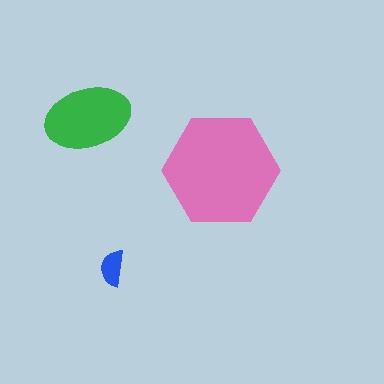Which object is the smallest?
The blue semicircle.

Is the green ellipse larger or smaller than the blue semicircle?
Larger.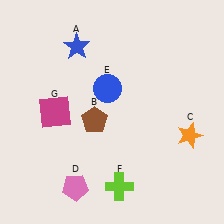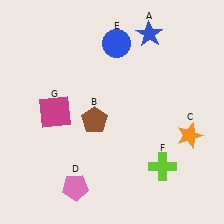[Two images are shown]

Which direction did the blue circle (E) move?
The blue circle (E) moved up.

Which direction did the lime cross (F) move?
The lime cross (F) moved right.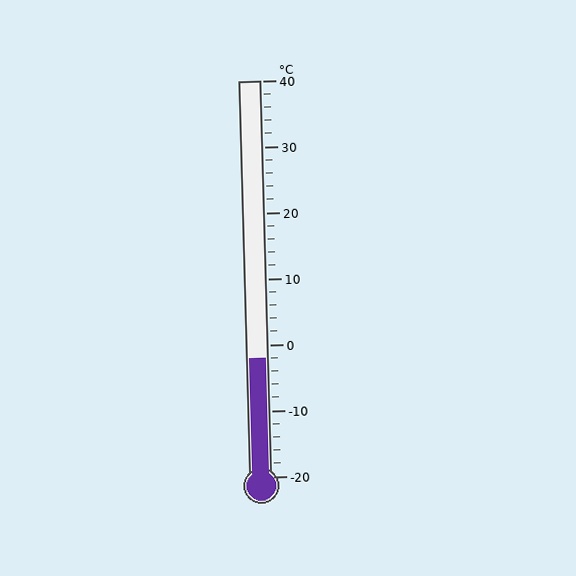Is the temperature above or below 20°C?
The temperature is below 20°C.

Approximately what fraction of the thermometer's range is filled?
The thermometer is filled to approximately 30% of its range.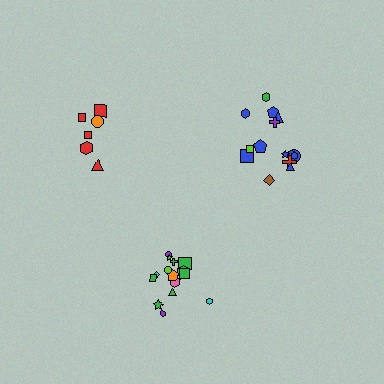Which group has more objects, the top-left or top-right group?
The top-right group.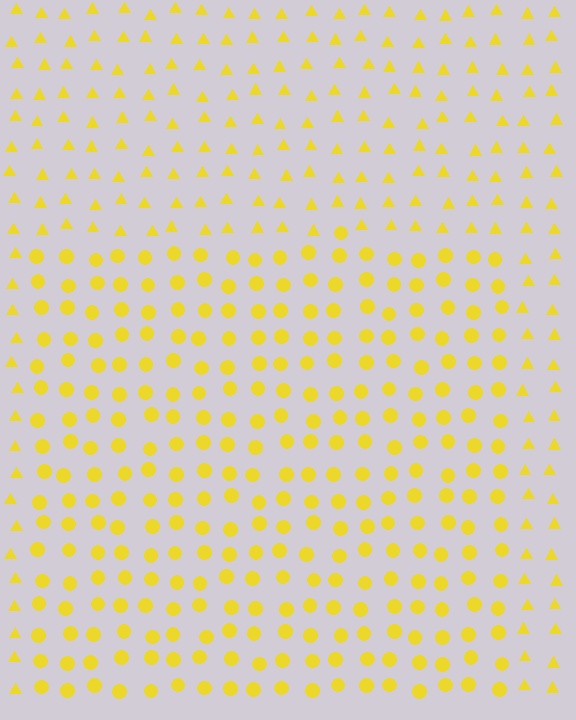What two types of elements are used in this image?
The image uses circles inside the rectangle region and triangles outside it.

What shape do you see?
I see a rectangle.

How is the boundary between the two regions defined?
The boundary is defined by a change in element shape: circles inside vs. triangles outside. All elements share the same color and spacing.